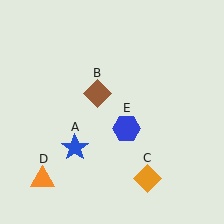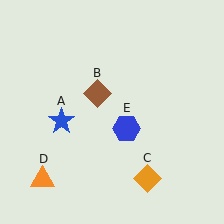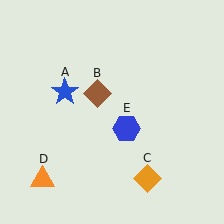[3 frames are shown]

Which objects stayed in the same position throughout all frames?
Brown diamond (object B) and orange diamond (object C) and orange triangle (object D) and blue hexagon (object E) remained stationary.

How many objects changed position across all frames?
1 object changed position: blue star (object A).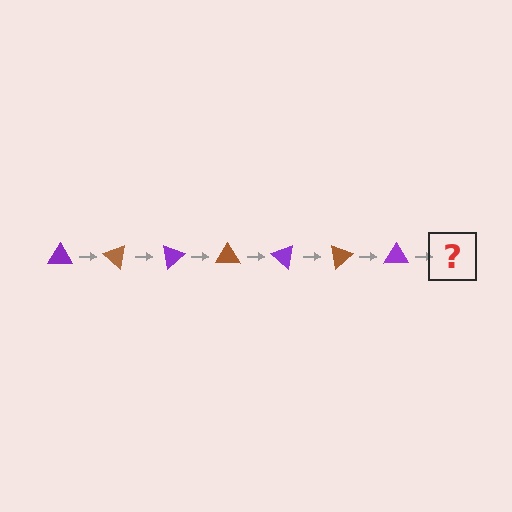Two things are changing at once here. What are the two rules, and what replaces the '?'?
The two rules are that it rotates 40 degrees each step and the color cycles through purple and brown. The '?' should be a brown triangle, rotated 280 degrees from the start.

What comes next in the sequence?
The next element should be a brown triangle, rotated 280 degrees from the start.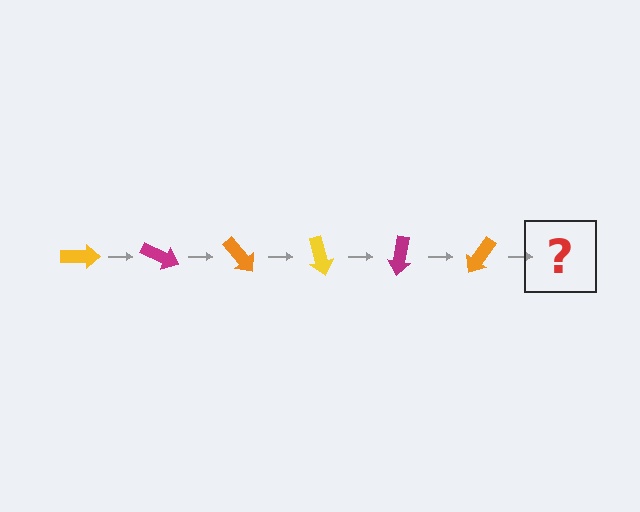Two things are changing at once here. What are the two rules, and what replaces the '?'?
The two rules are that it rotates 25 degrees each step and the color cycles through yellow, magenta, and orange. The '?' should be a yellow arrow, rotated 150 degrees from the start.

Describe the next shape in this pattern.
It should be a yellow arrow, rotated 150 degrees from the start.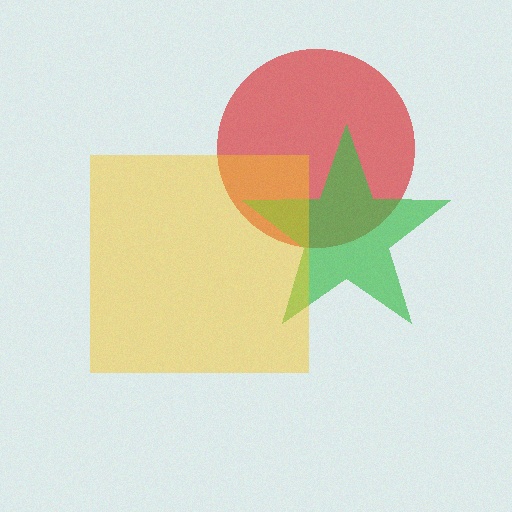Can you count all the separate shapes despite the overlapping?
Yes, there are 3 separate shapes.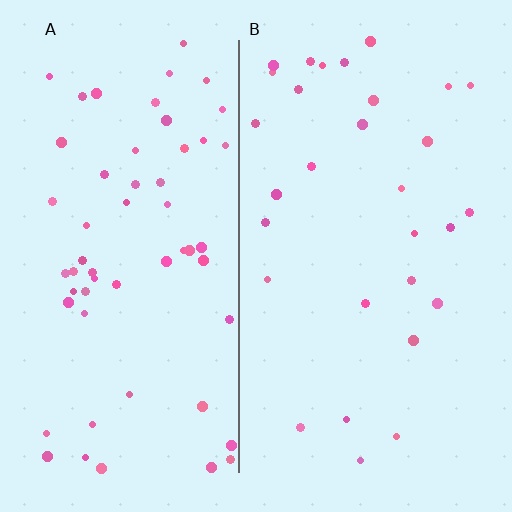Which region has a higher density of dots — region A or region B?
A (the left).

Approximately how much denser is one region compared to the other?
Approximately 1.9× — region A over region B.